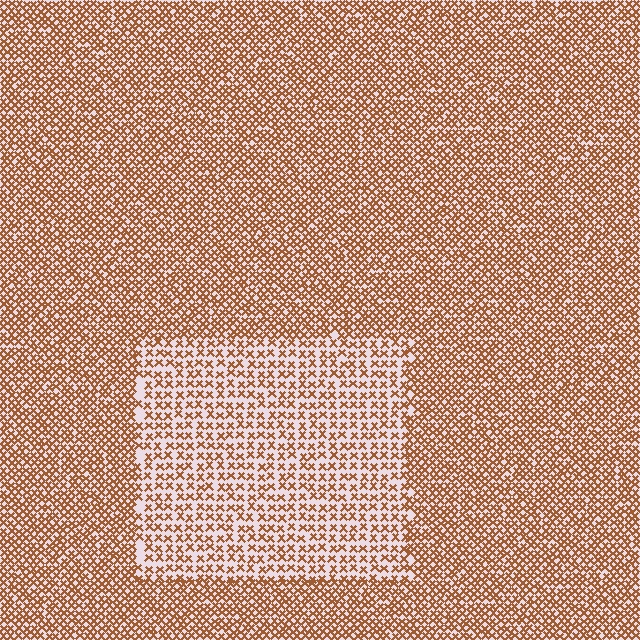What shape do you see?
I see a rectangle.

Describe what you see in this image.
The image contains small brown elements arranged at two different densities. A rectangle-shaped region is visible where the elements are less densely packed than the surrounding area.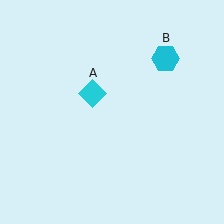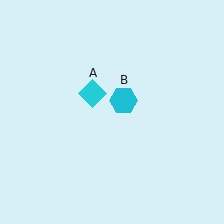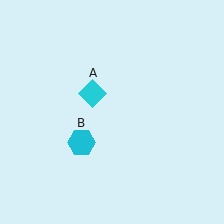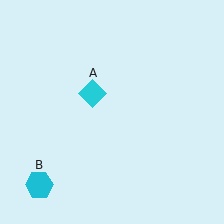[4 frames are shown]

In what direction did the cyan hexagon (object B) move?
The cyan hexagon (object B) moved down and to the left.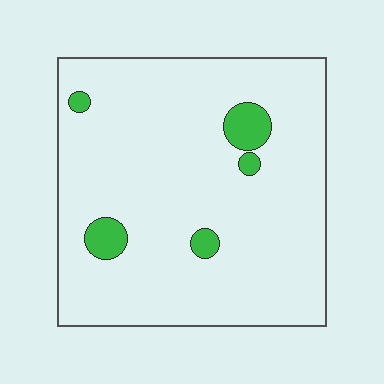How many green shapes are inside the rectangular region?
5.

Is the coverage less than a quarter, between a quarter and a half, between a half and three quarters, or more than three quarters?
Less than a quarter.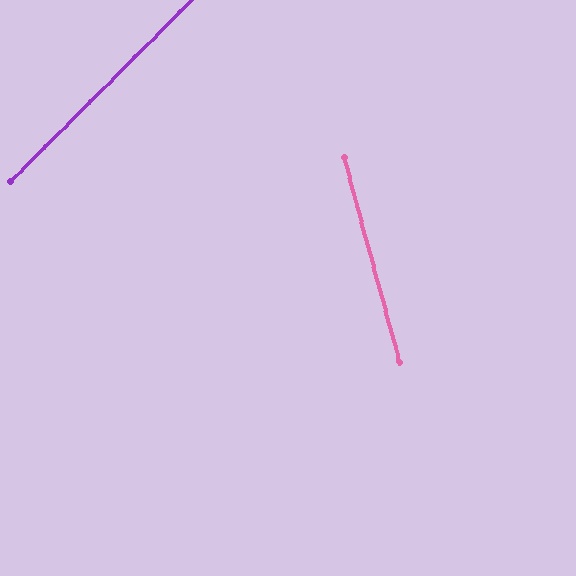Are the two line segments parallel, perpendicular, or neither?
Neither parallel nor perpendicular — they differ by about 60°.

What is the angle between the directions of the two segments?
Approximately 60 degrees.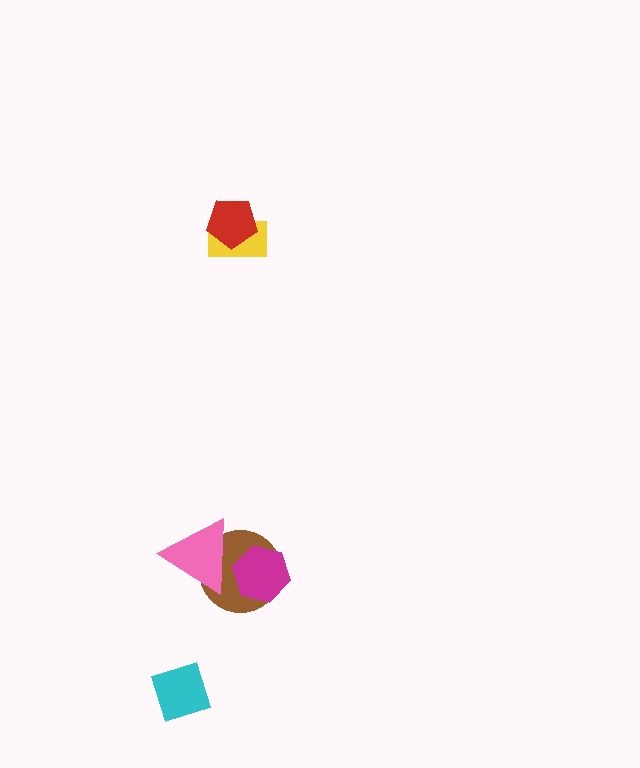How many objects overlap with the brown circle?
2 objects overlap with the brown circle.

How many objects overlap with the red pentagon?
1 object overlaps with the red pentagon.